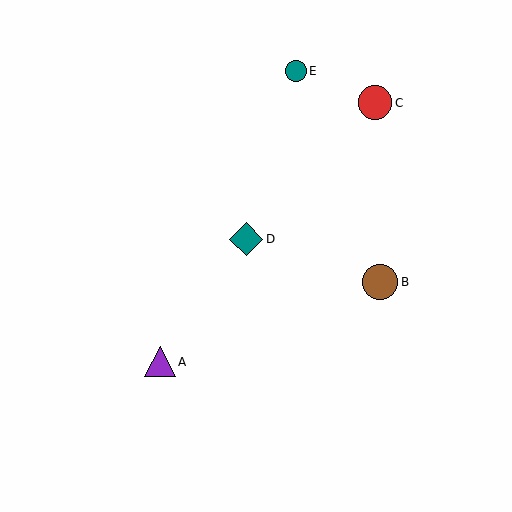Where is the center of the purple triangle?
The center of the purple triangle is at (160, 362).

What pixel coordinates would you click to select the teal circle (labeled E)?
Click at (296, 71) to select the teal circle E.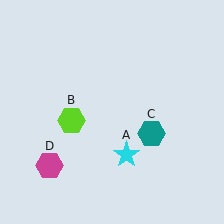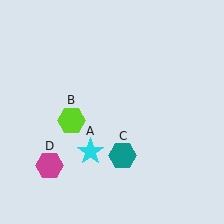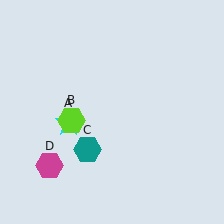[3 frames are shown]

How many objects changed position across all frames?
2 objects changed position: cyan star (object A), teal hexagon (object C).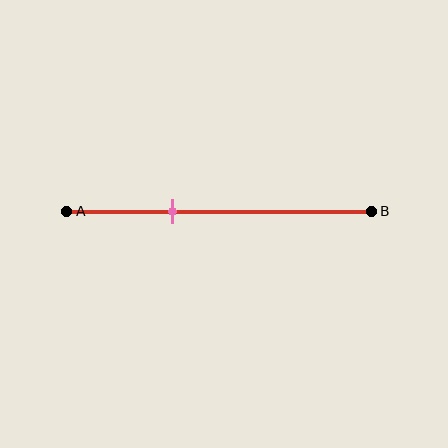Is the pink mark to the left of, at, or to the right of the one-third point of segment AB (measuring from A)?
The pink mark is approximately at the one-third point of segment AB.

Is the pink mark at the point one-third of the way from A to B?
Yes, the mark is approximately at the one-third point.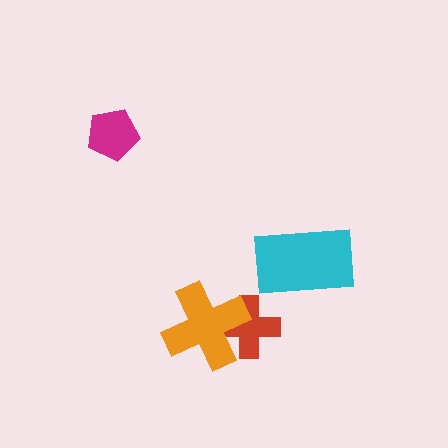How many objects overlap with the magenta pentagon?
0 objects overlap with the magenta pentagon.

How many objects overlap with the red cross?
1 object overlaps with the red cross.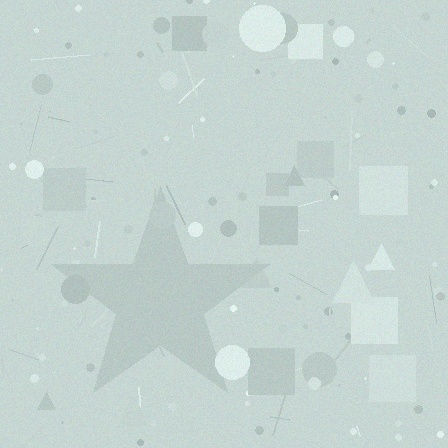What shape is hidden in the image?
A star is hidden in the image.